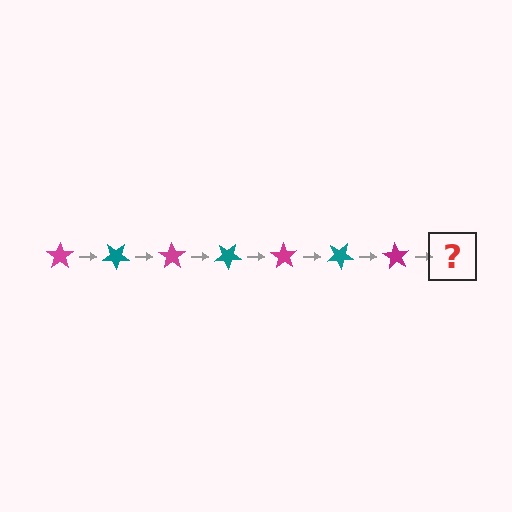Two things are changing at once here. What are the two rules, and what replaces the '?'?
The two rules are that it rotates 35 degrees each step and the color cycles through magenta and teal. The '?' should be a teal star, rotated 245 degrees from the start.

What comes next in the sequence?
The next element should be a teal star, rotated 245 degrees from the start.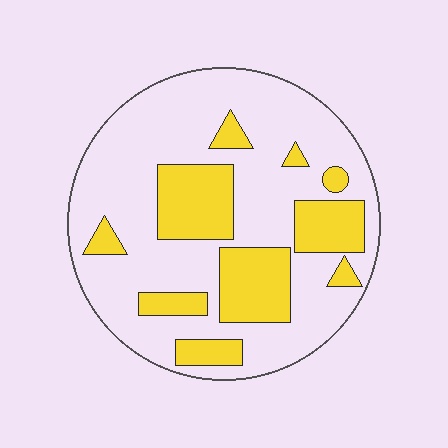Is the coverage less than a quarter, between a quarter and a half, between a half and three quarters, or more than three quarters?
Between a quarter and a half.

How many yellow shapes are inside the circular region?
10.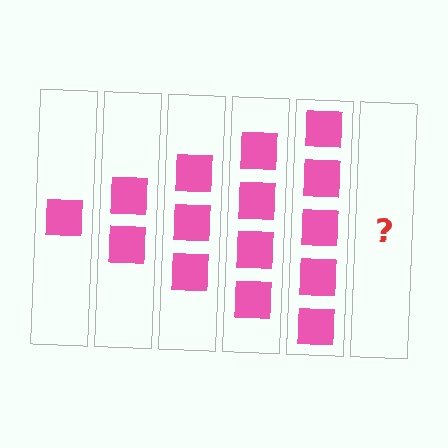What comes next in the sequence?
The next element should be 6 squares.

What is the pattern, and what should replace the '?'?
The pattern is that each step adds one more square. The '?' should be 6 squares.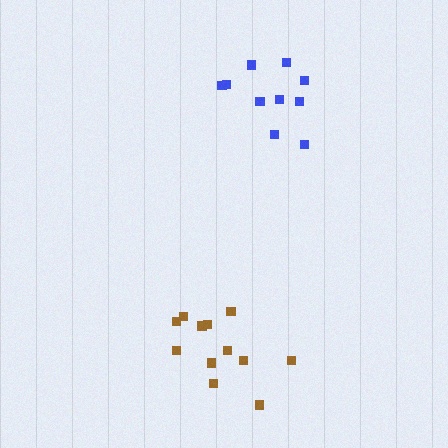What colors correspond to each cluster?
The clusters are colored: blue, brown.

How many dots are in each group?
Group 1: 10 dots, Group 2: 12 dots (22 total).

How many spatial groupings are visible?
There are 2 spatial groupings.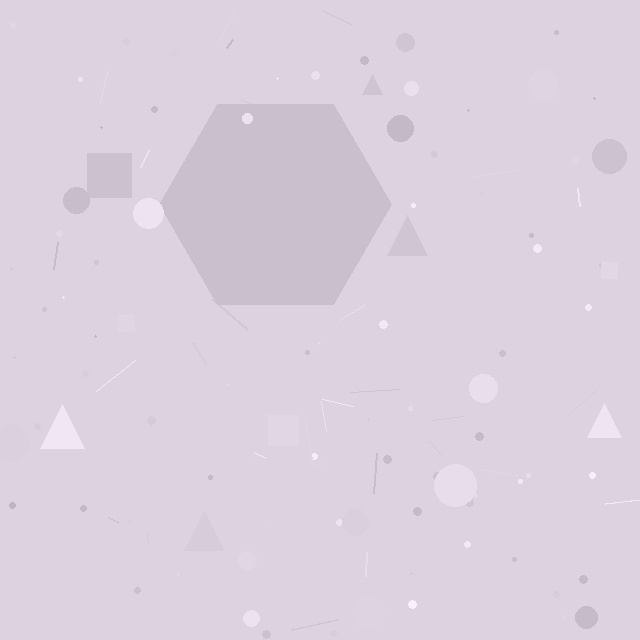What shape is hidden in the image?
A hexagon is hidden in the image.